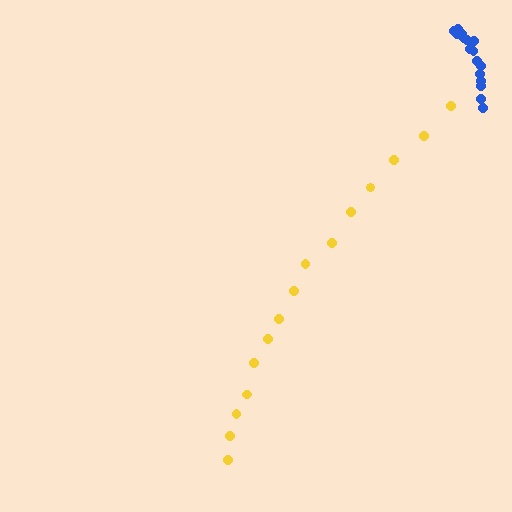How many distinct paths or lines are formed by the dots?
There are 2 distinct paths.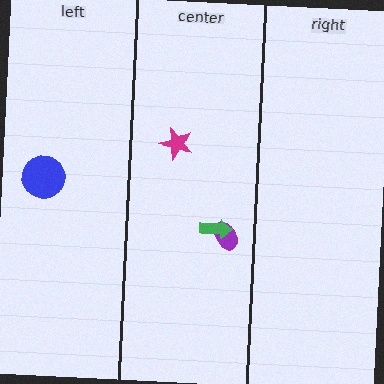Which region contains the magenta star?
The center region.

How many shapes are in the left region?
1.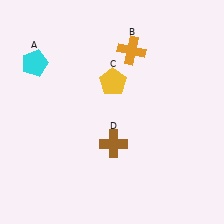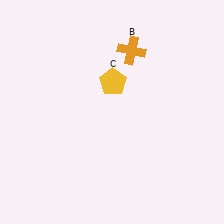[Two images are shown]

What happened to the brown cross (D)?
The brown cross (D) was removed in Image 2. It was in the bottom-right area of Image 1.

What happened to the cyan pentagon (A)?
The cyan pentagon (A) was removed in Image 2. It was in the top-left area of Image 1.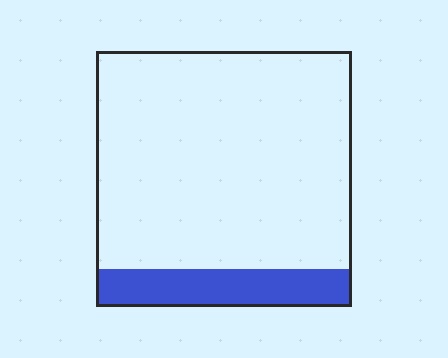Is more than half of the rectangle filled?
No.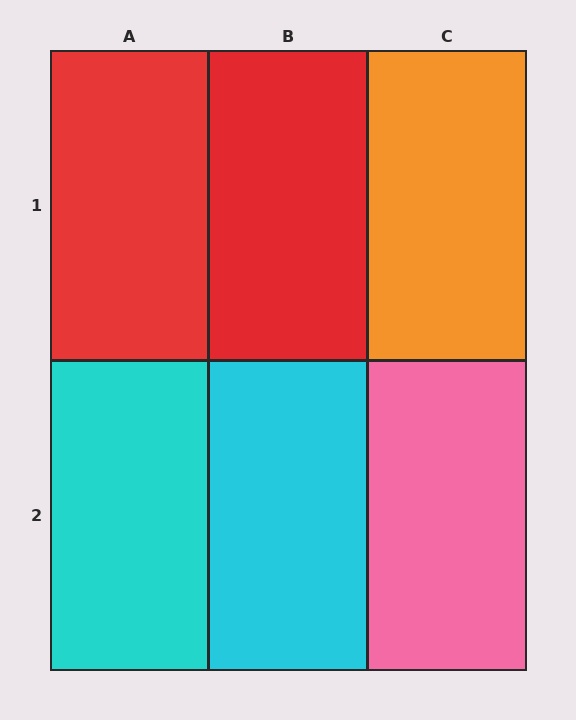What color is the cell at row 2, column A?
Cyan.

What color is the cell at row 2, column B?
Cyan.